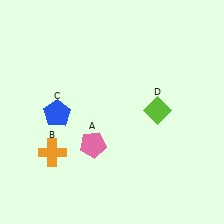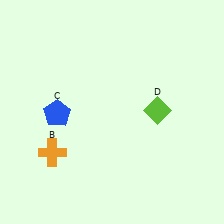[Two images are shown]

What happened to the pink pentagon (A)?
The pink pentagon (A) was removed in Image 2. It was in the bottom-left area of Image 1.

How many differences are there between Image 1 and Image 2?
There is 1 difference between the two images.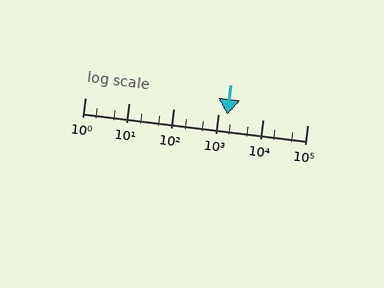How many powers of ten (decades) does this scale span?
The scale spans 5 decades, from 1 to 100000.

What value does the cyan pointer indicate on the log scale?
The pointer indicates approximately 1600.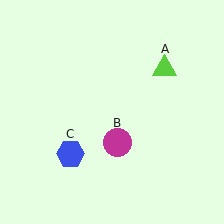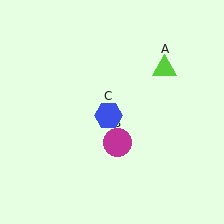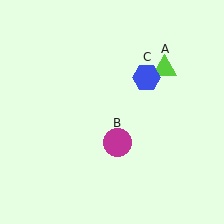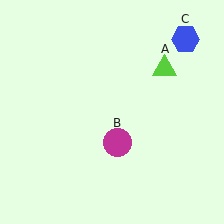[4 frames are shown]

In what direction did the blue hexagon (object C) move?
The blue hexagon (object C) moved up and to the right.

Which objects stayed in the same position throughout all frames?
Lime triangle (object A) and magenta circle (object B) remained stationary.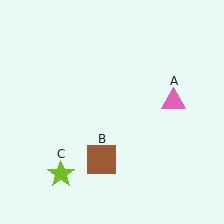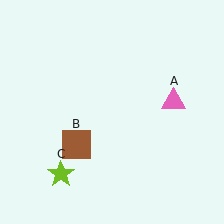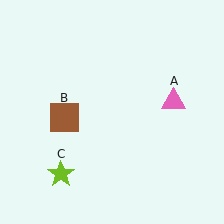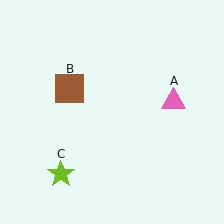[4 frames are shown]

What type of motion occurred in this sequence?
The brown square (object B) rotated clockwise around the center of the scene.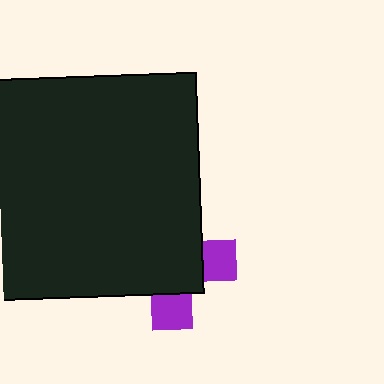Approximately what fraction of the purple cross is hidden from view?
Roughly 70% of the purple cross is hidden behind the black square.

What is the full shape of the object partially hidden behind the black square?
The partially hidden object is a purple cross.